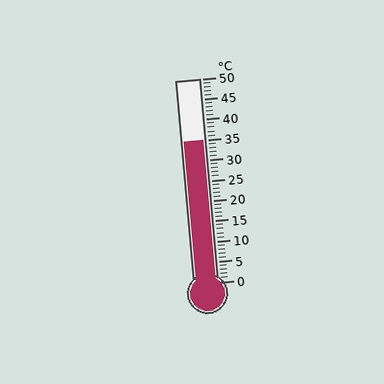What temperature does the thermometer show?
The thermometer shows approximately 35°C.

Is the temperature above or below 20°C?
The temperature is above 20°C.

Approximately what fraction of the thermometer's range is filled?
The thermometer is filled to approximately 70% of its range.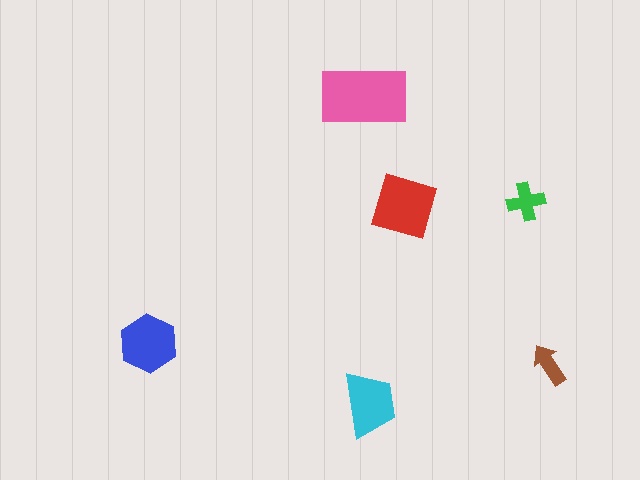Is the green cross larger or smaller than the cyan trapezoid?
Smaller.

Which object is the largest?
The pink rectangle.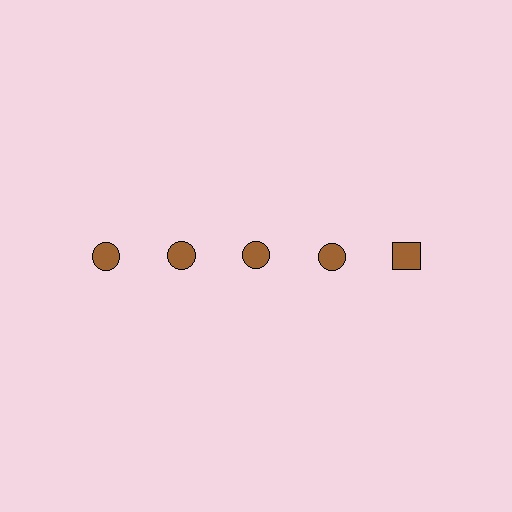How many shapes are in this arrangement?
There are 5 shapes arranged in a grid pattern.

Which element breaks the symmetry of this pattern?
The brown square in the top row, rightmost column breaks the symmetry. All other shapes are brown circles.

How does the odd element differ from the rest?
It has a different shape: square instead of circle.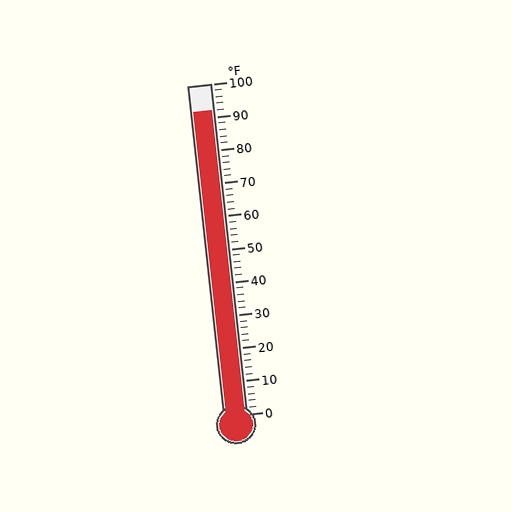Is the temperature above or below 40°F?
The temperature is above 40°F.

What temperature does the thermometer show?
The thermometer shows approximately 92°F.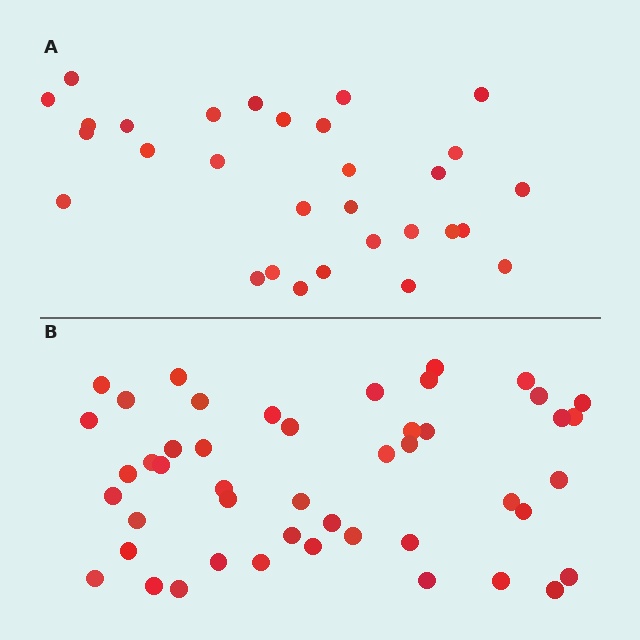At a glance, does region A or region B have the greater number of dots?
Region B (the bottom region) has more dots.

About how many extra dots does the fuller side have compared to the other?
Region B has approximately 15 more dots than region A.